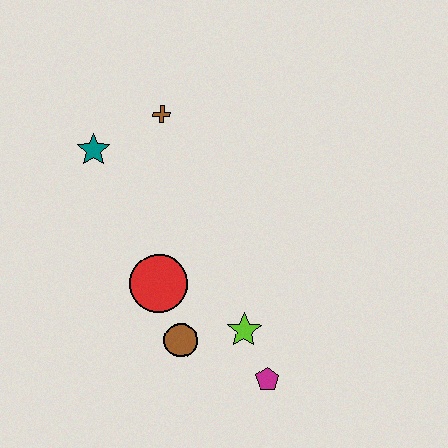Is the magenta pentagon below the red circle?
Yes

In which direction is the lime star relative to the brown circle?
The lime star is to the right of the brown circle.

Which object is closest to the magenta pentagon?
The lime star is closest to the magenta pentagon.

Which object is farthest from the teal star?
The magenta pentagon is farthest from the teal star.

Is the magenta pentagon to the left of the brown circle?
No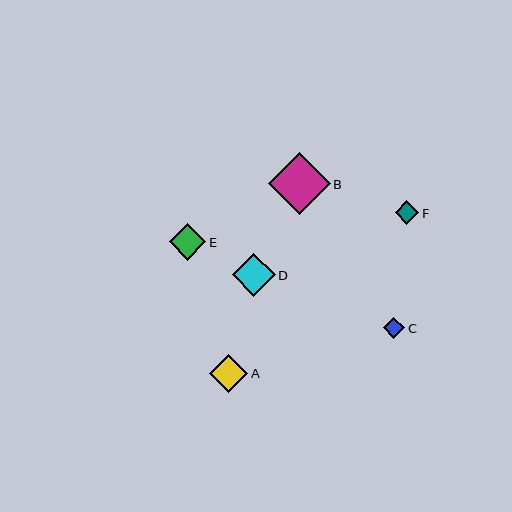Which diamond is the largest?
Diamond B is the largest with a size of approximately 62 pixels.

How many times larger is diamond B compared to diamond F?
Diamond B is approximately 2.6 times the size of diamond F.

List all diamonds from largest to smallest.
From largest to smallest: B, D, A, E, F, C.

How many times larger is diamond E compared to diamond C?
Diamond E is approximately 1.7 times the size of diamond C.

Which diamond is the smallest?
Diamond C is the smallest with a size of approximately 22 pixels.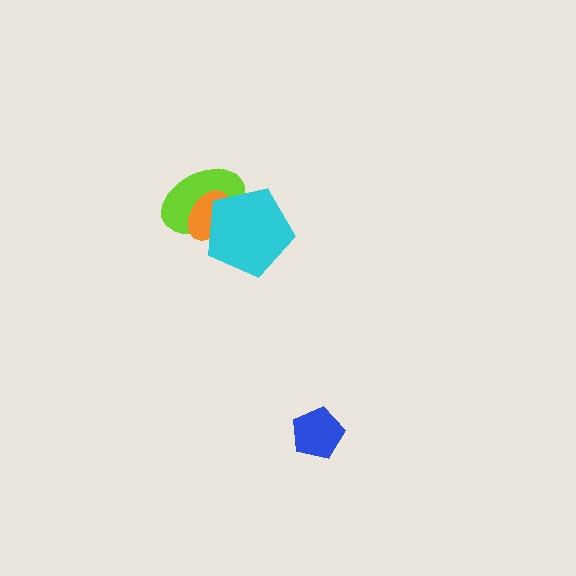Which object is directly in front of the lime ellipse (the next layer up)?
The orange ellipse is directly in front of the lime ellipse.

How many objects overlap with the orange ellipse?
2 objects overlap with the orange ellipse.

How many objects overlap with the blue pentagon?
0 objects overlap with the blue pentagon.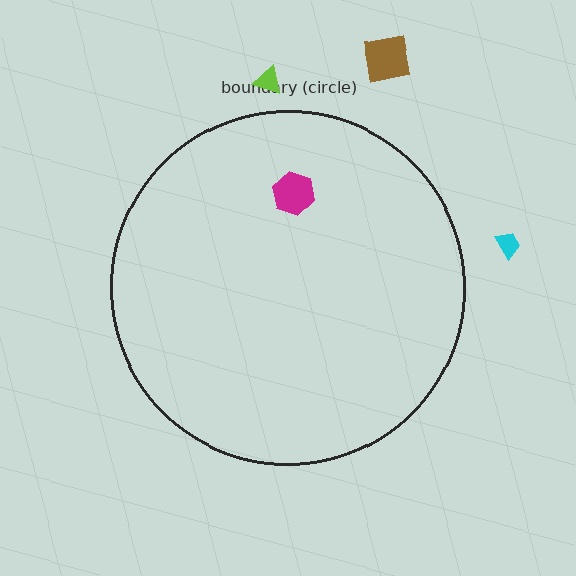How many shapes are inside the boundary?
1 inside, 3 outside.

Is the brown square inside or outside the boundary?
Outside.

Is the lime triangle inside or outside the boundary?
Outside.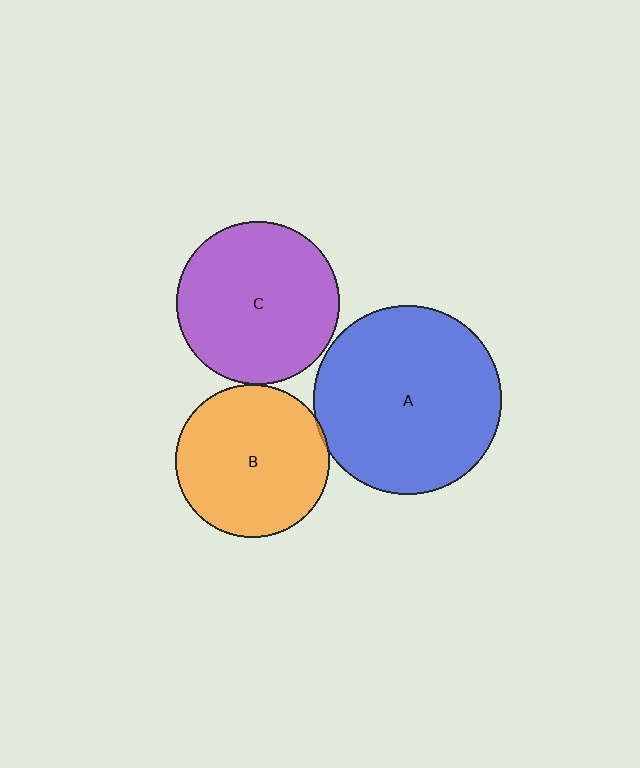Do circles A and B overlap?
Yes.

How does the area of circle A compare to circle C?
Approximately 1.3 times.